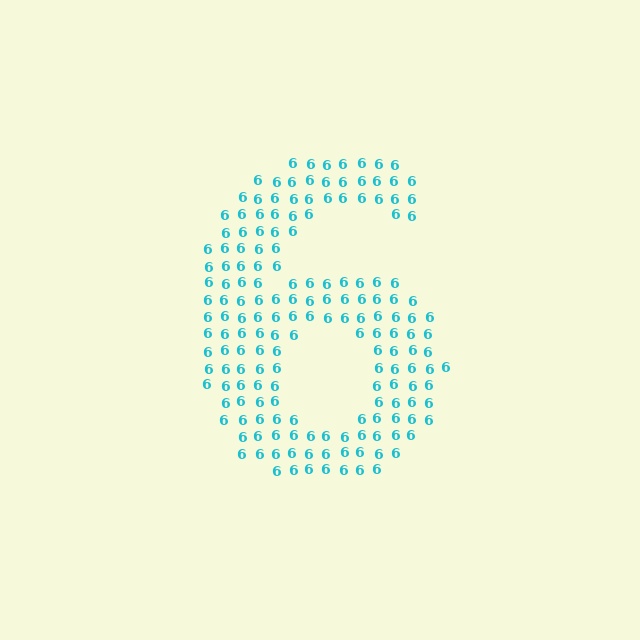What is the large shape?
The large shape is the digit 6.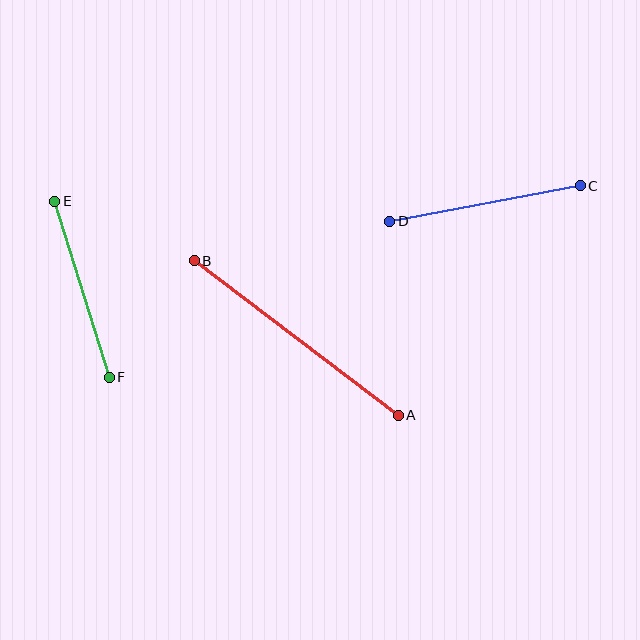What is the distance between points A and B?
The distance is approximately 256 pixels.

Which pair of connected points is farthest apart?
Points A and B are farthest apart.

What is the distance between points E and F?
The distance is approximately 184 pixels.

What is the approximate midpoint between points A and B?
The midpoint is at approximately (296, 338) pixels.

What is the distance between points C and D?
The distance is approximately 194 pixels.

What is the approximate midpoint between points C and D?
The midpoint is at approximately (485, 204) pixels.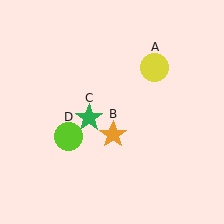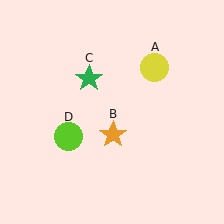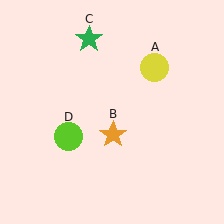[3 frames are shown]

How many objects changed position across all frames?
1 object changed position: green star (object C).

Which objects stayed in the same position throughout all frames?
Yellow circle (object A) and orange star (object B) and lime circle (object D) remained stationary.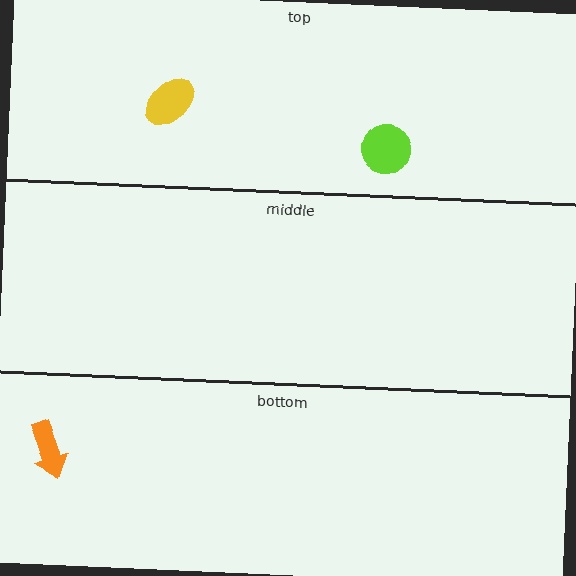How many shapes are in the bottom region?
1.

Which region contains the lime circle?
The top region.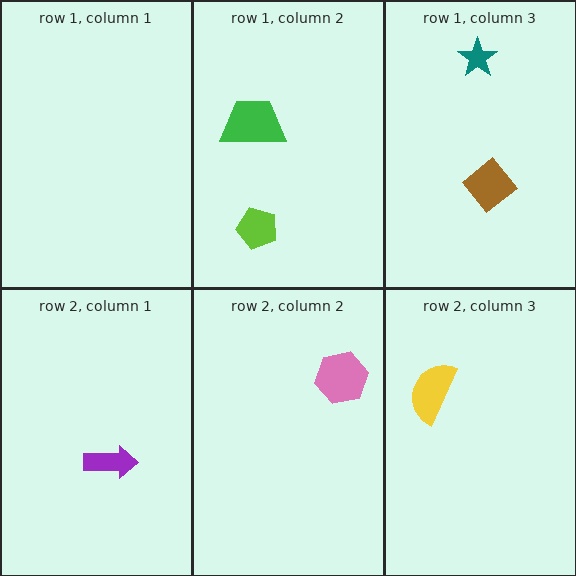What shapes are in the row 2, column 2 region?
The pink hexagon.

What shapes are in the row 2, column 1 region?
The purple arrow.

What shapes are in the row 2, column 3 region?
The yellow semicircle.